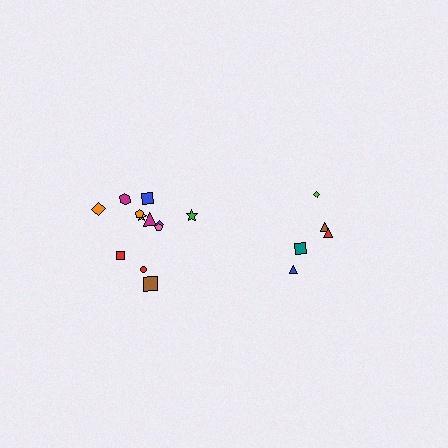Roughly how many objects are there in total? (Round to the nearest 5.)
Roughly 15 objects in total.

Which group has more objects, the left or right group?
The left group.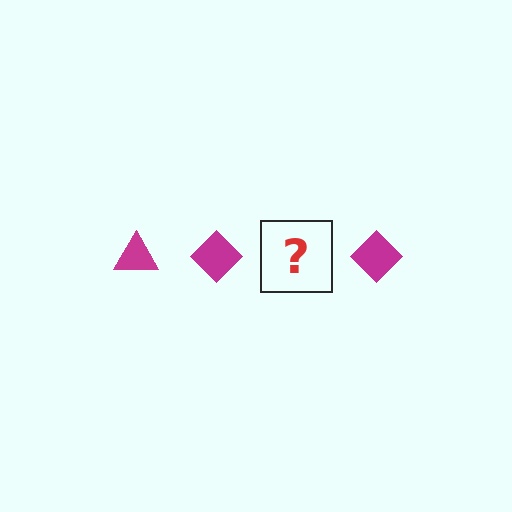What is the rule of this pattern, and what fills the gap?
The rule is that the pattern cycles through triangle, diamond shapes in magenta. The gap should be filled with a magenta triangle.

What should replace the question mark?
The question mark should be replaced with a magenta triangle.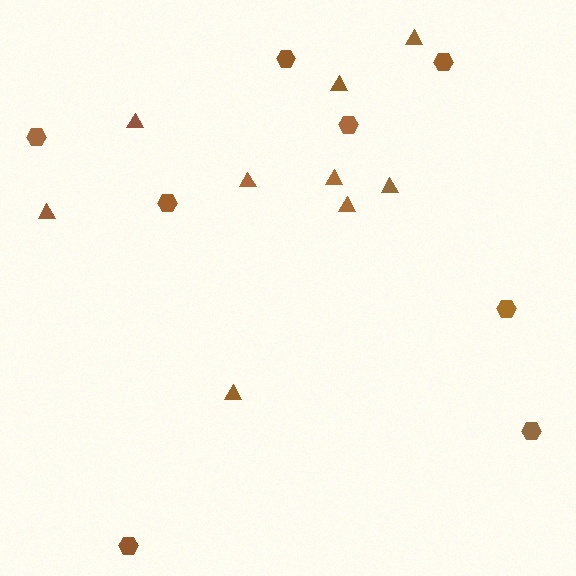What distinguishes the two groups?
There are 2 groups: one group of triangles (9) and one group of hexagons (8).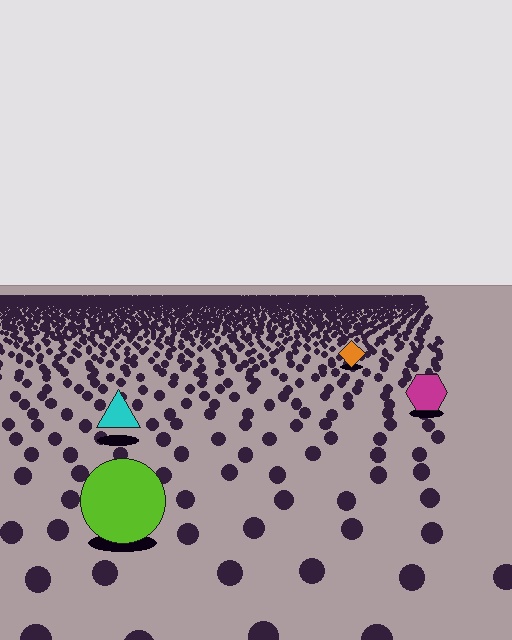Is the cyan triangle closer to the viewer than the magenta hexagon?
Yes. The cyan triangle is closer — you can tell from the texture gradient: the ground texture is coarser near it.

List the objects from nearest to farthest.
From nearest to farthest: the lime circle, the cyan triangle, the magenta hexagon, the orange diamond.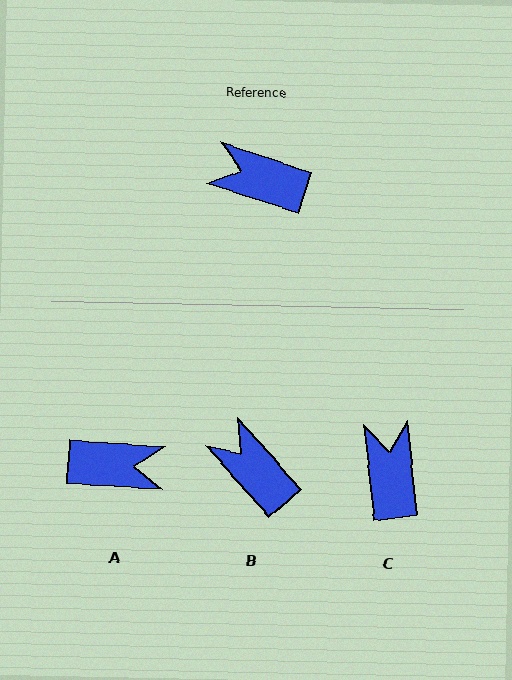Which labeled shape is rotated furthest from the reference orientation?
A, about 165 degrees away.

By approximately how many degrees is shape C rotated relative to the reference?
Approximately 66 degrees clockwise.